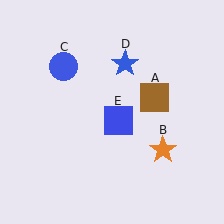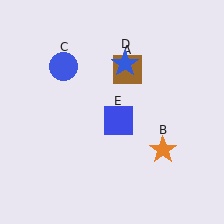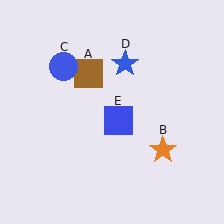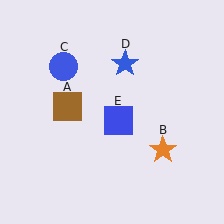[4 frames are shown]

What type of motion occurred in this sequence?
The brown square (object A) rotated counterclockwise around the center of the scene.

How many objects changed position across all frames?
1 object changed position: brown square (object A).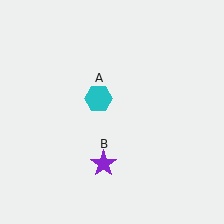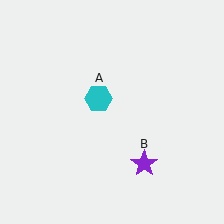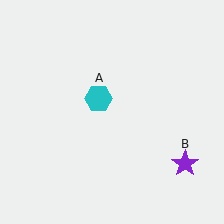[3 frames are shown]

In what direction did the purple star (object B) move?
The purple star (object B) moved right.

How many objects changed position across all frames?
1 object changed position: purple star (object B).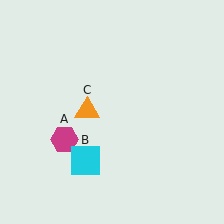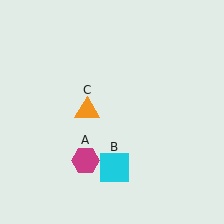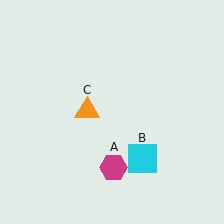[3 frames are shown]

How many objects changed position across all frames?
2 objects changed position: magenta hexagon (object A), cyan square (object B).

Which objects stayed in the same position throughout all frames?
Orange triangle (object C) remained stationary.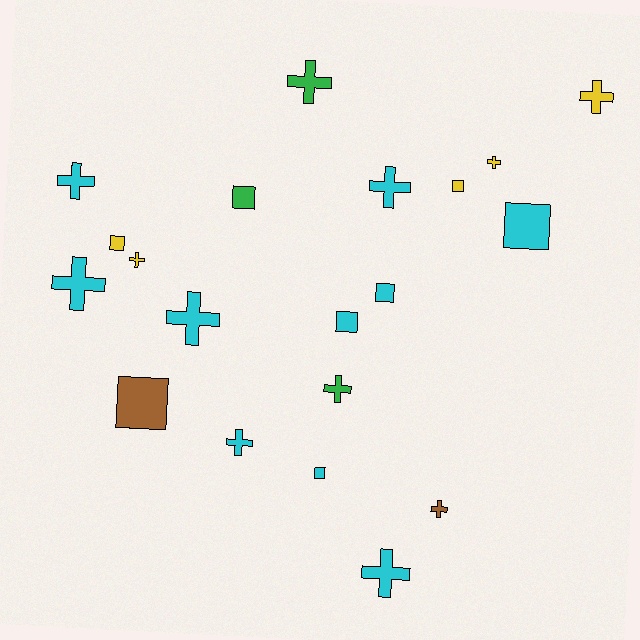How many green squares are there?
There is 1 green square.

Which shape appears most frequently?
Cross, with 12 objects.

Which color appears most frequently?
Cyan, with 10 objects.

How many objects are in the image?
There are 20 objects.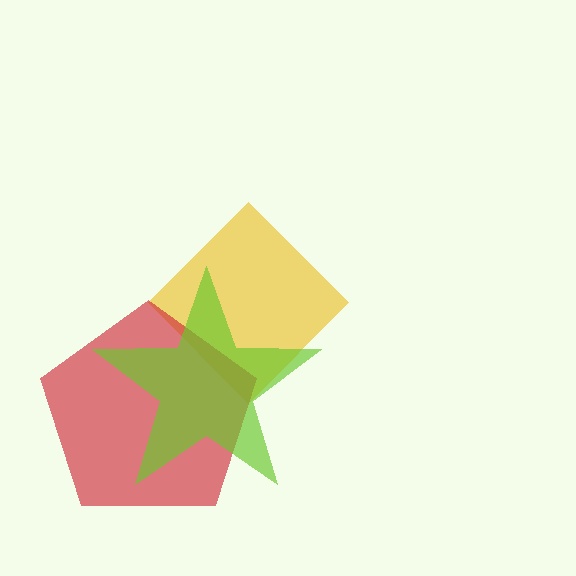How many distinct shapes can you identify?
There are 3 distinct shapes: a yellow diamond, a red pentagon, a lime star.